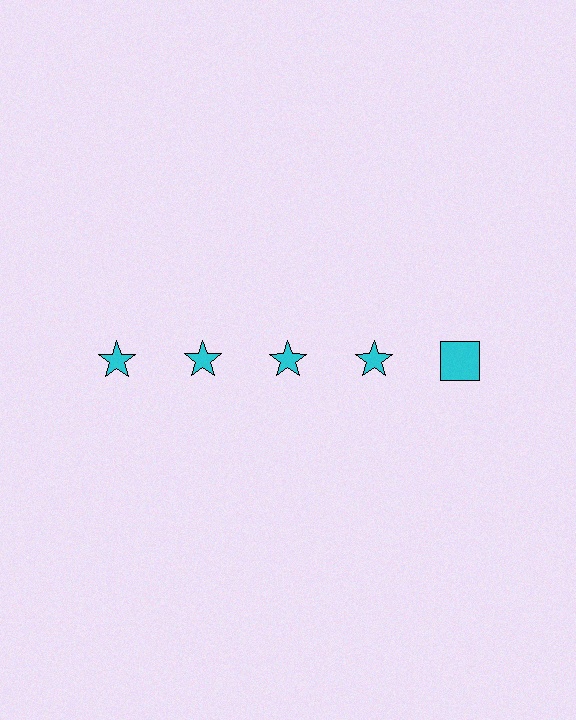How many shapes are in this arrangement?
There are 5 shapes arranged in a grid pattern.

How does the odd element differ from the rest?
It has a different shape: square instead of star.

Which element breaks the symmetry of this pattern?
The cyan square in the top row, rightmost column breaks the symmetry. All other shapes are cyan stars.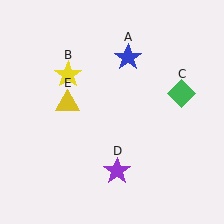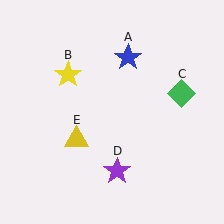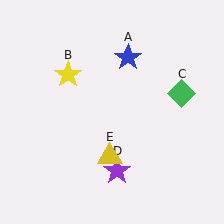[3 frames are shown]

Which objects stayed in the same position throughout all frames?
Blue star (object A) and yellow star (object B) and green diamond (object C) and purple star (object D) remained stationary.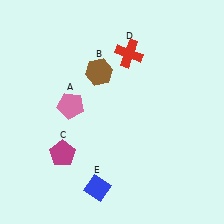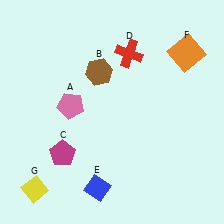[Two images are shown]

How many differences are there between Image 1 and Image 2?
There are 2 differences between the two images.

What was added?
An orange square (F), a yellow diamond (G) were added in Image 2.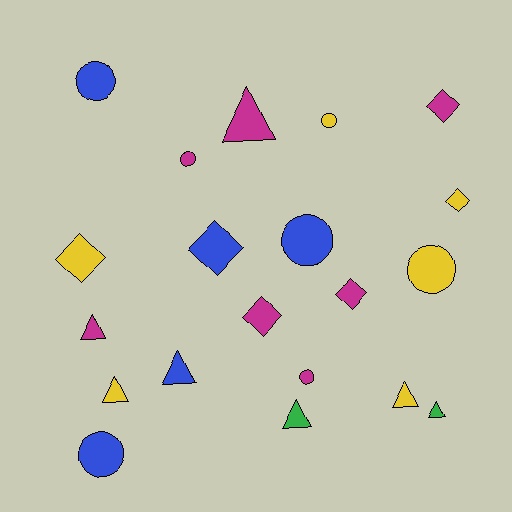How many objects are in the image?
There are 20 objects.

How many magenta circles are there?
There are 2 magenta circles.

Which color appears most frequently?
Magenta, with 7 objects.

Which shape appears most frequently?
Circle, with 7 objects.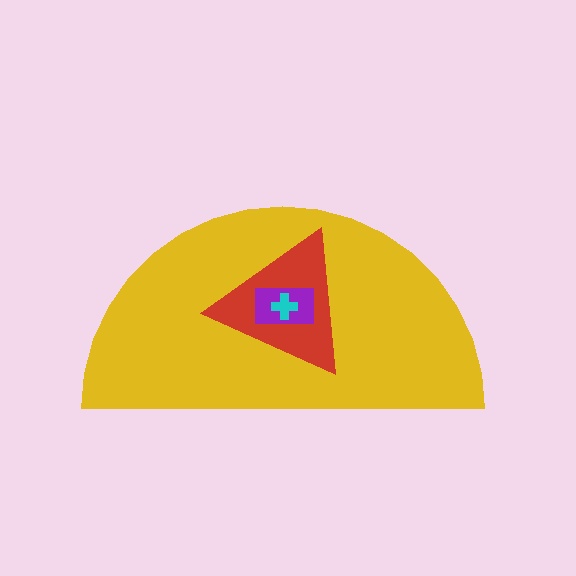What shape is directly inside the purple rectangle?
The cyan cross.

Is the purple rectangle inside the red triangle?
Yes.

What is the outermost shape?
The yellow semicircle.